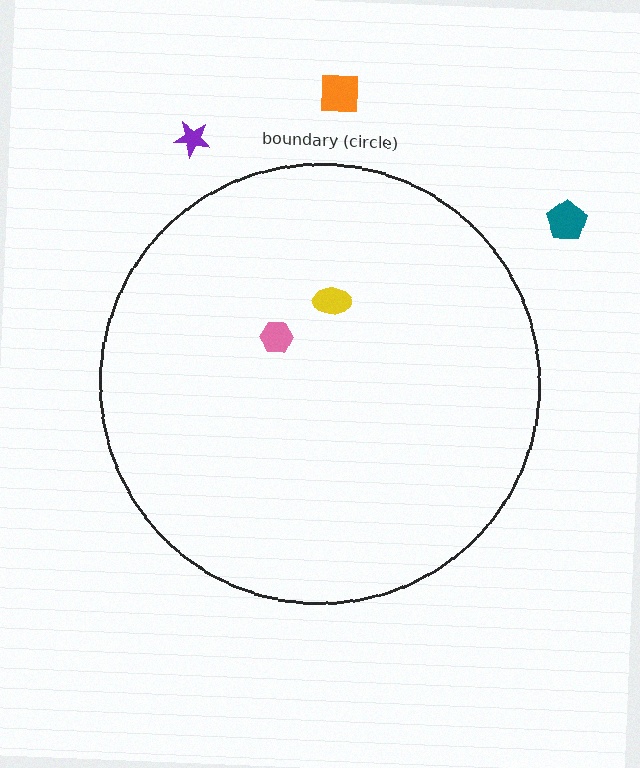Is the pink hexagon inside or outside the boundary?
Inside.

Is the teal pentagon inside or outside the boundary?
Outside.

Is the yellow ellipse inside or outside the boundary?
Inside.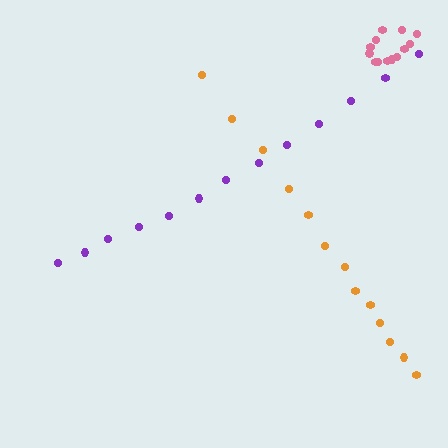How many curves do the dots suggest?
There are 3 distinct paths.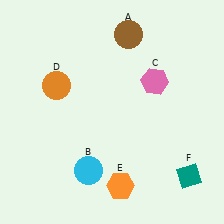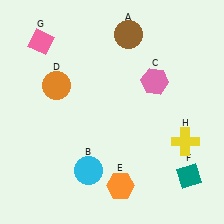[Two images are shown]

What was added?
A pink diamond (G), a yellow cross (H) were added in Image 2.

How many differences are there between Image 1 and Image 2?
There are 2 differences between the two images.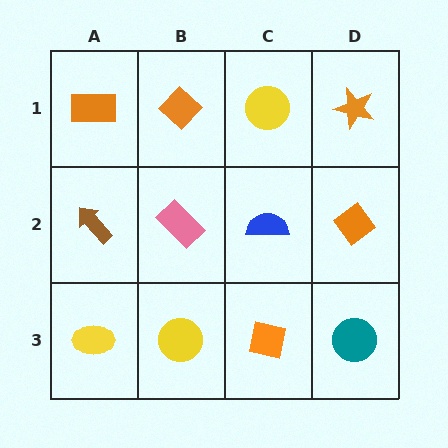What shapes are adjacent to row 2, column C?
A yellow circle (row 1, column C), an orange square (row 3, column C), a pink rectangle (row 2, column B), an orange diamond (row 2, column D).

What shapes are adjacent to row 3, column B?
A pink rectangle (row 2, column B), a yellow ellipse (row 3, column A), an orange square (row 3, column C).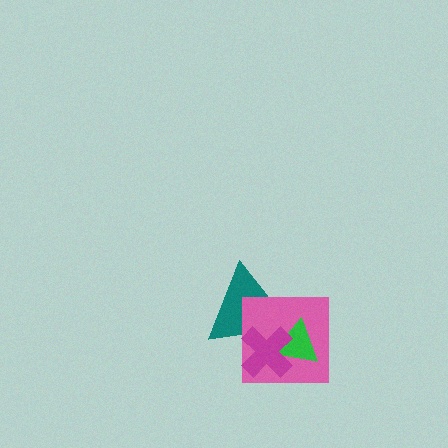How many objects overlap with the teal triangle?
3 objects overlap with the teal triangle.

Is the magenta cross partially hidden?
No, no other shape covers it.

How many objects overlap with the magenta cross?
3 objects overlap with the magenta cross.